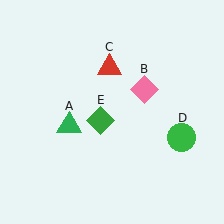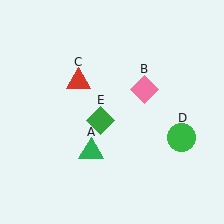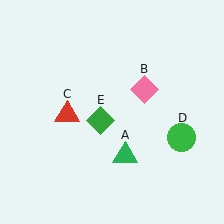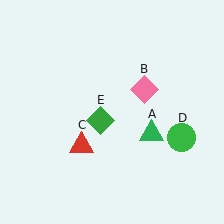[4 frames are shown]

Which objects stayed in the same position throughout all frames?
Pink diamond (object B) and green circle (object D) and green diamond (object E) remained stationary.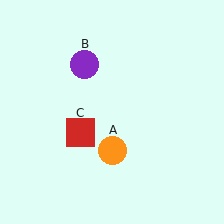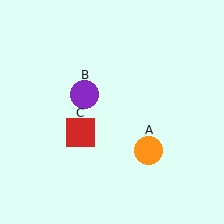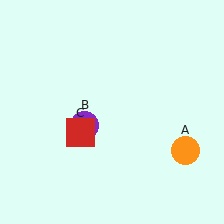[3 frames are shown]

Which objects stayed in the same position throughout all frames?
Red square (object C) remained stationary.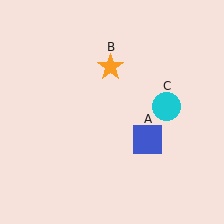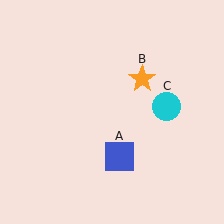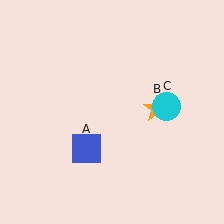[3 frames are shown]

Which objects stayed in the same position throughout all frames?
Cyan circle (object C) remained stationary.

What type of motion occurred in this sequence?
The blue square (object A), orange star (object B) rotated clockwise around the center of the scene.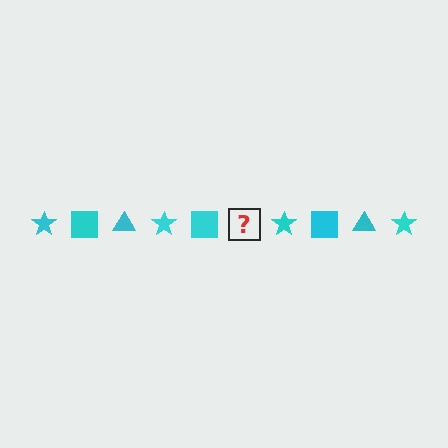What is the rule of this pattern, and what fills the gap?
The rule is that the pattern cycles through star, square, triangle shapes in cyan. The gap should be filled with a cyan triangle.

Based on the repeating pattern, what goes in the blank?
The blank should be a cyan triangle.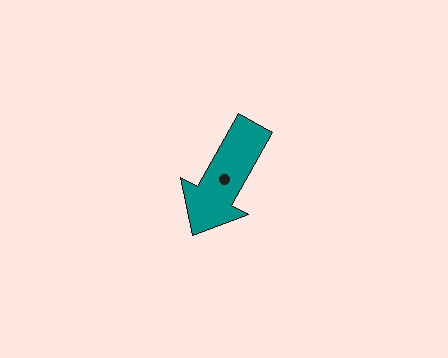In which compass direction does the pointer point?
Southwest.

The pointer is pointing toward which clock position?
Roughly 7 o'clock.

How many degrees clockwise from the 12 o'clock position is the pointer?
Approximately 209 degrees.